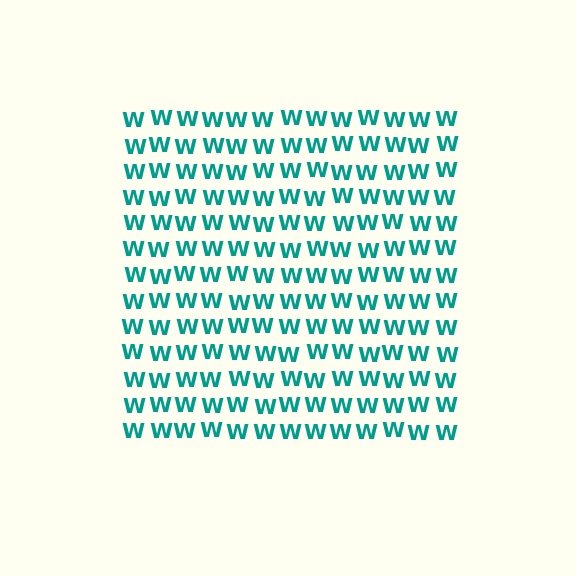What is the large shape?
The large shape is a square.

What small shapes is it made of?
It is made of small letter W's.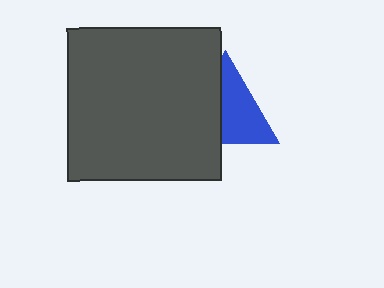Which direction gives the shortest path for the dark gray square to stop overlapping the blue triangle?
Moving left gives the shortest separation.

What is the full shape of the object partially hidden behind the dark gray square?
The partially hidden object is a blue triangle.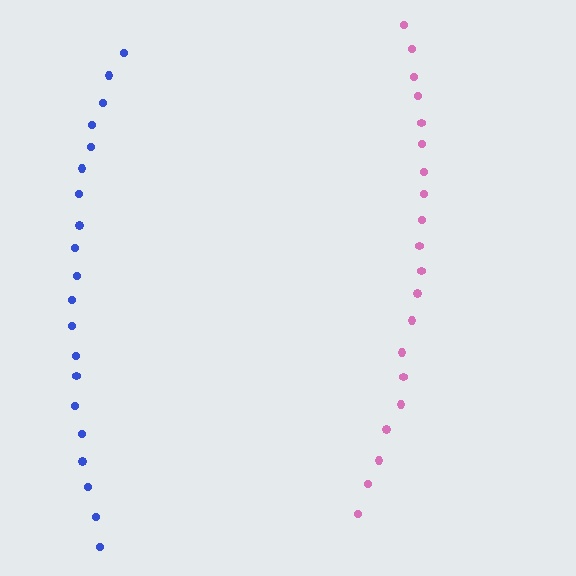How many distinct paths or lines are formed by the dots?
There are 2 distinct paths.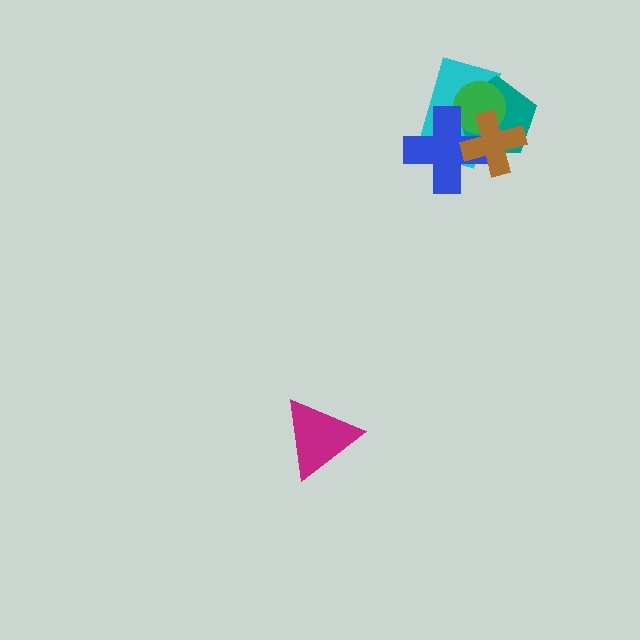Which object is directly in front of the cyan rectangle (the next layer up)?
The teal pentagon is directly in front of the cyan rectangle.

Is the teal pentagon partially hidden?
Yes, it is partially covered by another shape.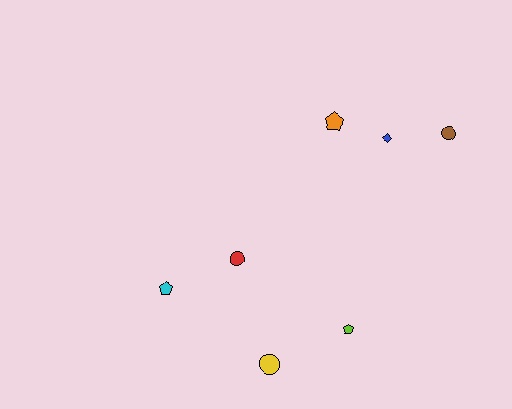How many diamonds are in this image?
There is 1 diamond.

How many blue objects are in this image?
There is 1 blue object.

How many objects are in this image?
There are 7 objects.